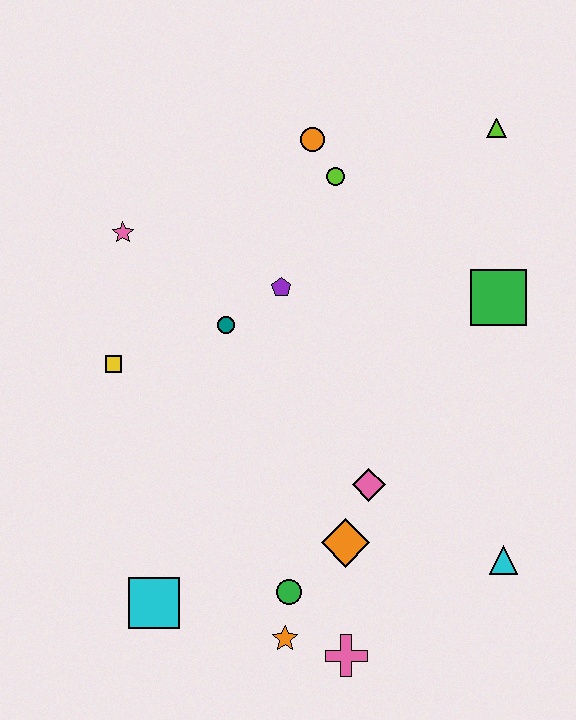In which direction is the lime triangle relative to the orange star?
The lime triangle is above the orange star.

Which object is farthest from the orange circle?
The pink cross is farthest from the orange circle.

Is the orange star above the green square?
No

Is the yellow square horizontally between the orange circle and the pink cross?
No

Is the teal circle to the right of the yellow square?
Yes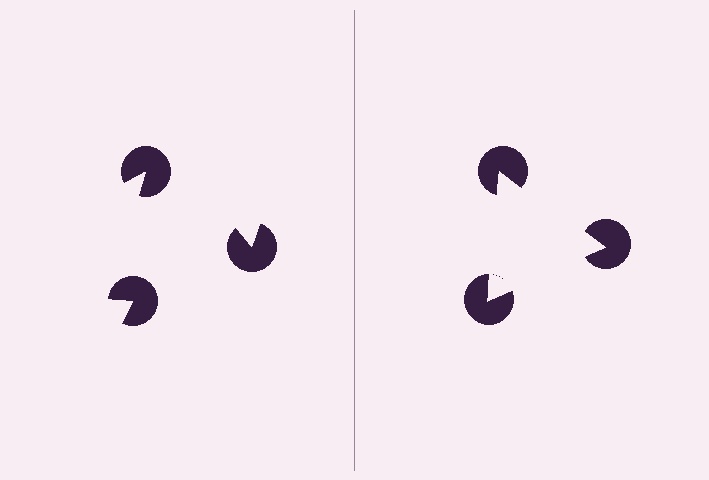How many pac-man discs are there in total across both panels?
6 — 3 on each side.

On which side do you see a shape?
An illusory triangle appears on the right side. On the left side the wedge cuts are rotated, so no coherent shape forms.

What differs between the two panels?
The pac-man discs are positioned identically on both sides; only the wedge orientations differ. On the right they align to a triangle; on the left they are misaligned.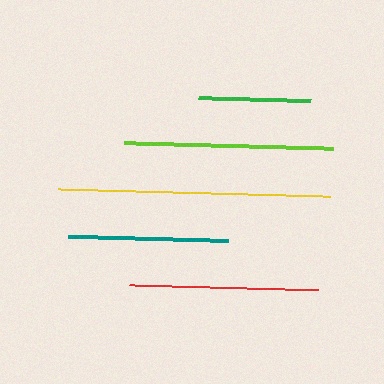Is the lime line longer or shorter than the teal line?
The lime line is longer than the teal line.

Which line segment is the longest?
The yellow line is the longest at approximately 272 pixels.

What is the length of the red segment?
The red segment is approximately 190 pixels long.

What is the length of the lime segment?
The lime segment is approximately 210 pixels long.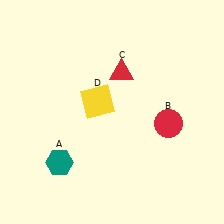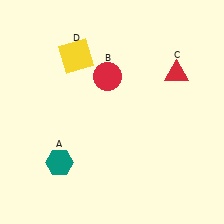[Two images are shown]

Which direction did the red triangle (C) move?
The red triangle (C) moved right.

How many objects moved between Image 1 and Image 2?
3 objects moved between the two images.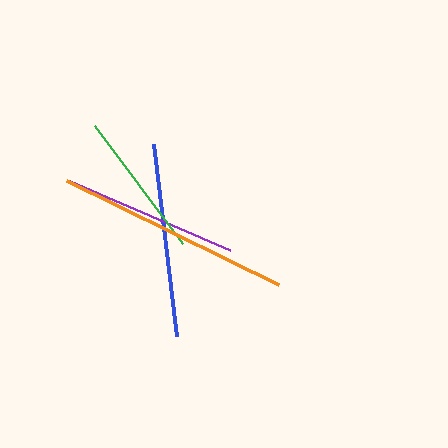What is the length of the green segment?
The green segment is approximately 147 pixels long.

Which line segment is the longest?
The orange line is the longest at approximately 236 pixels.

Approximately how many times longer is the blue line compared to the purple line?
The blue line is approximately 1.1 times the length of the purple line.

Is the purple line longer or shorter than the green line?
The purple line is longer than the green line.